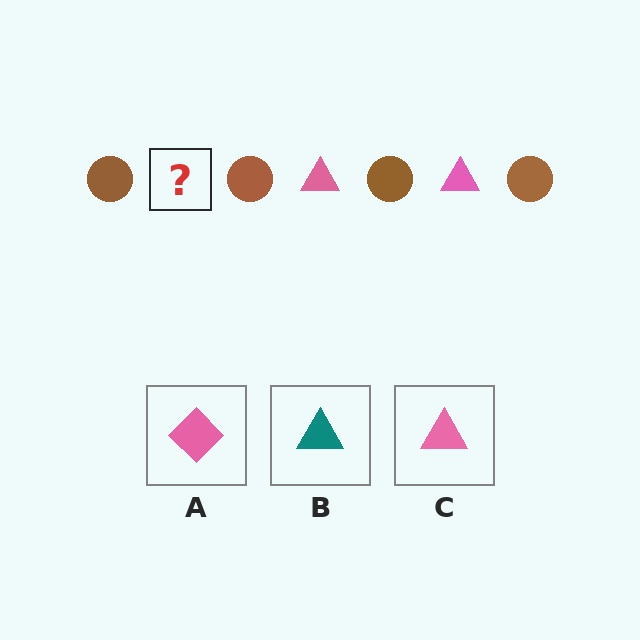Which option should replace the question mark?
Option C.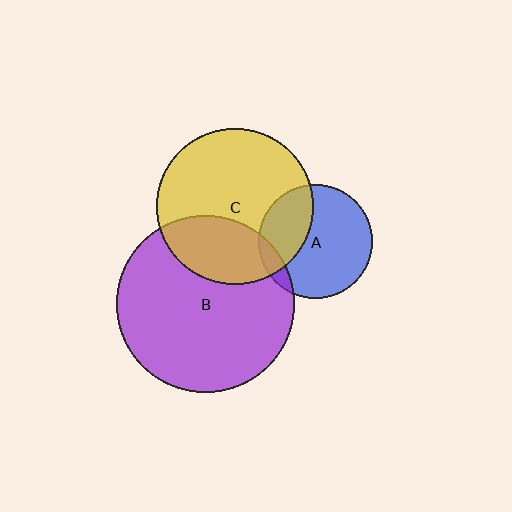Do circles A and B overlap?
Yes.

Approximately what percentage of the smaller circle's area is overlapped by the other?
Approximately 10%.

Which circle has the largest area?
Circle B (purple).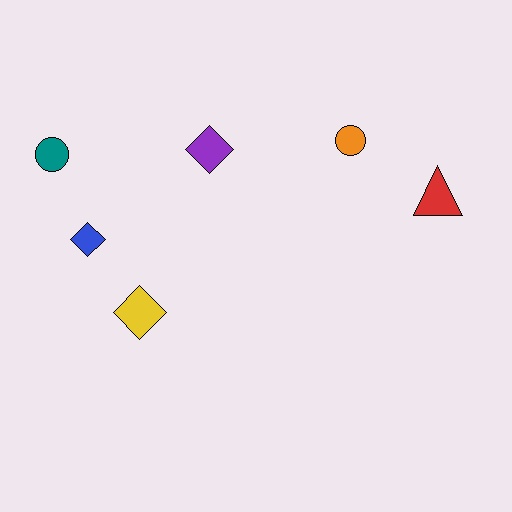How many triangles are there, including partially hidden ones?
There is 1 triangle.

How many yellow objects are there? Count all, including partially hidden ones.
There is 1 yellow object.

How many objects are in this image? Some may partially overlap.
There are 6 objects.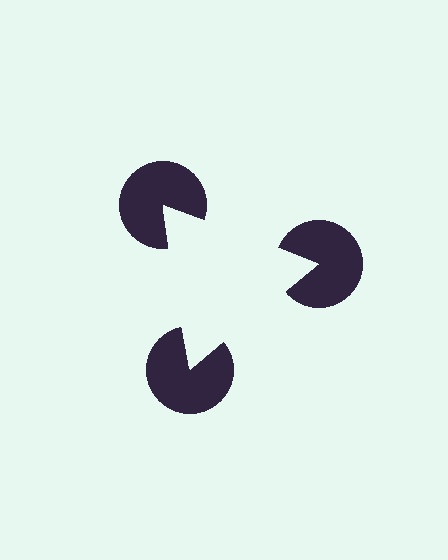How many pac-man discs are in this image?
There are 3 — one at each vertex of the illusory triangle.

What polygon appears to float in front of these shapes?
An illusory triangle — its edges are inferred from the aligned wedge cuts in the pac-man discs, not physically drawn.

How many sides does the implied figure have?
3 sides.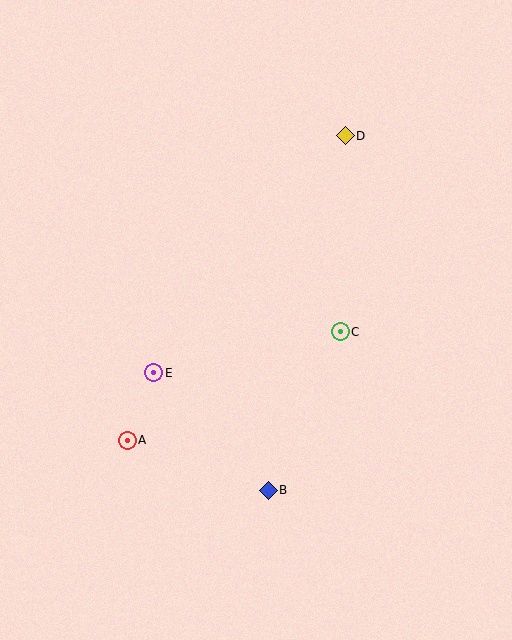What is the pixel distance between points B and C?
The distance between B and C is 174 pixels.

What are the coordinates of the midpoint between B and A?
The midpoint between B and A is at (198, 465).